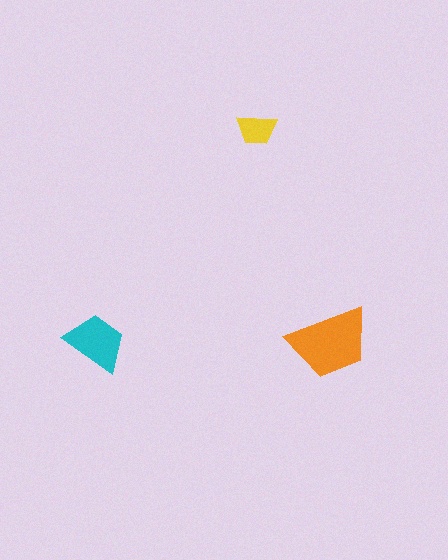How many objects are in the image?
There are 3 objects in the image.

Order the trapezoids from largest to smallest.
the orange one, the cyan one, the yellow one.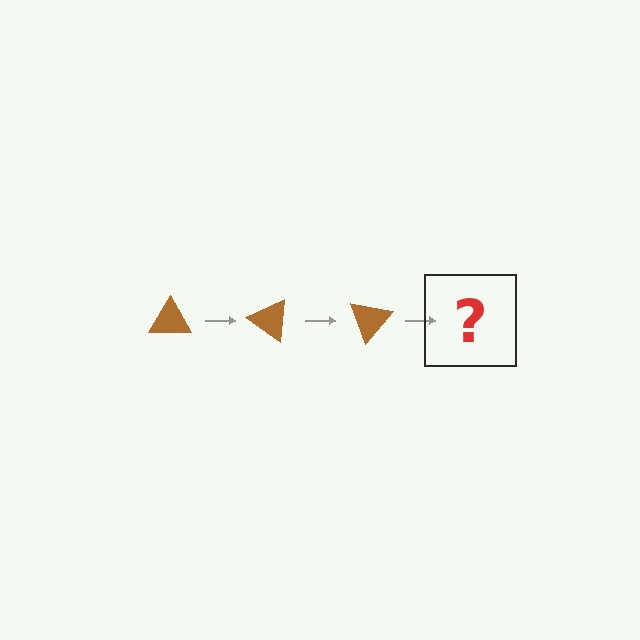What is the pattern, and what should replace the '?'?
The pattern is that the triangle rotates 35 degrees each step. The '?' should be a brown triangle rotated 105 degrees.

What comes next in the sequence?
The next element should be a brown triangle rotated 105 degrees.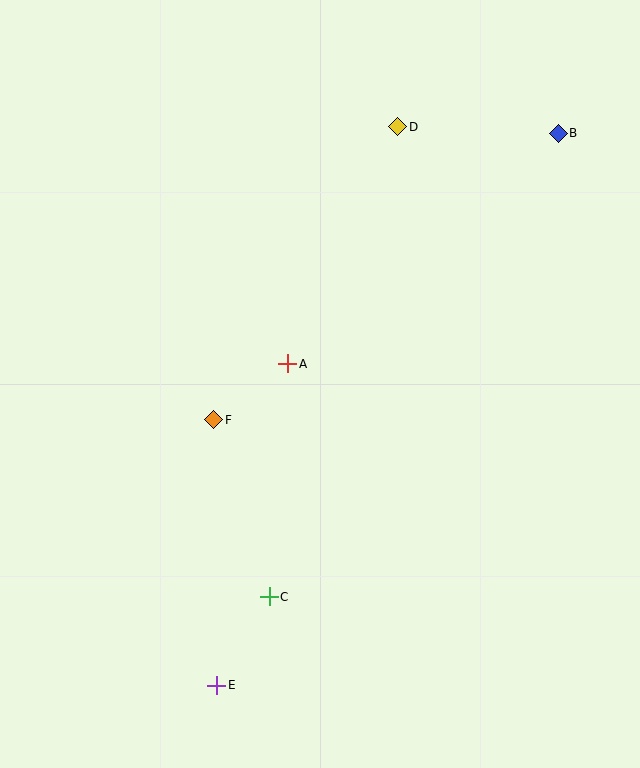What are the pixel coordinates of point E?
Point E is at (217, 685).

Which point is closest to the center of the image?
Point A at (288, 364) is closest to the center.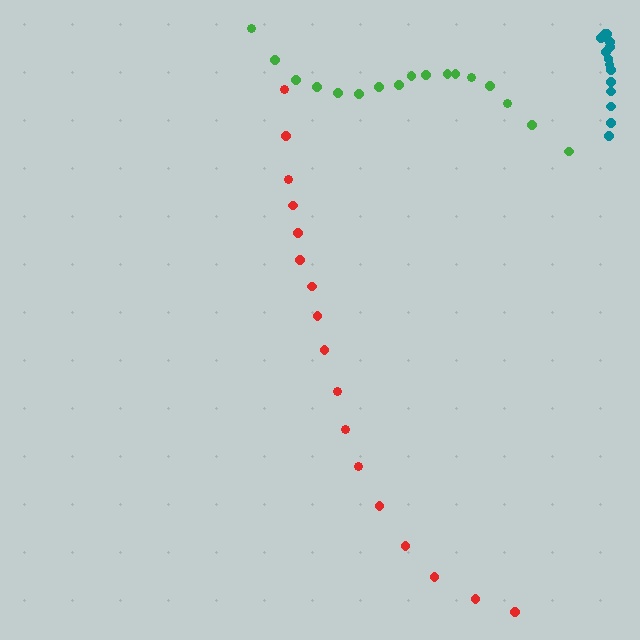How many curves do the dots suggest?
There are 3 distinct paths.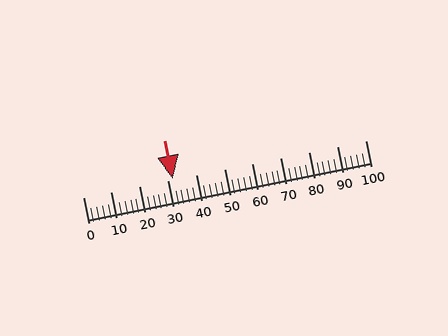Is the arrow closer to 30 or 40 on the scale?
The arrow is closer to 30.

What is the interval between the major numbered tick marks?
The major tick marks are spaced 10 units apart.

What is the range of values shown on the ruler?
The ruler shows values from 0 to 100.